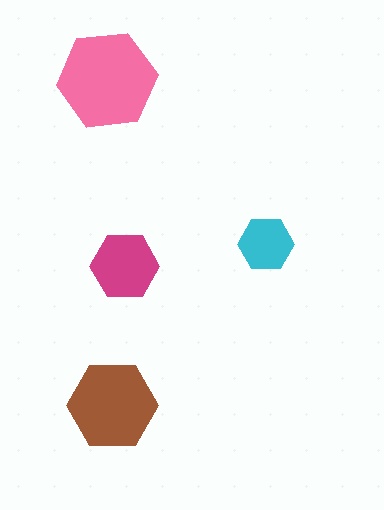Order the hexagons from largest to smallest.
the pink one, the brown one, the magenta one, the cyan one.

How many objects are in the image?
There are 4 objects in the image.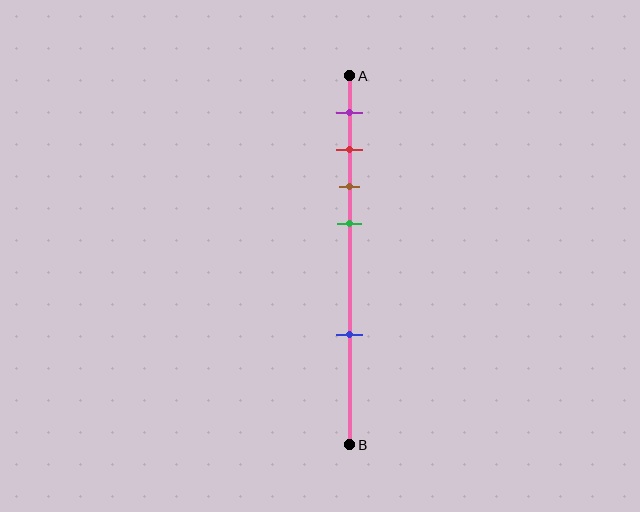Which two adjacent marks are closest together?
The red and brown marks are the closest adjacent pair.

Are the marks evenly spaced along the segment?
No, the marks are not evenly spaced.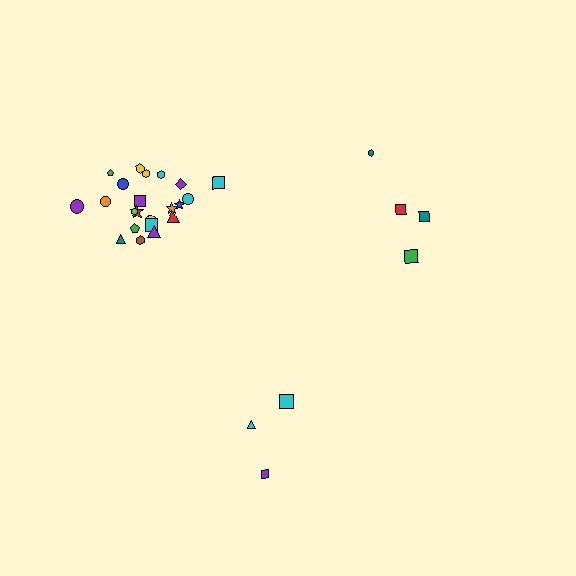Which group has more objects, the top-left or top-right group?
The top-left group.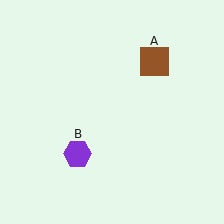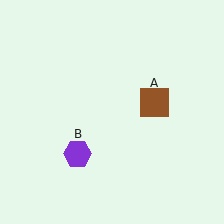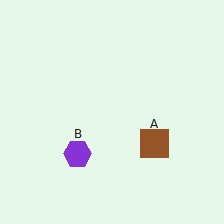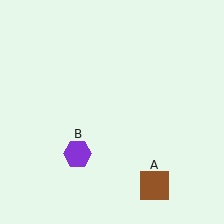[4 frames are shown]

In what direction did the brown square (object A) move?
The brown square (object A) moved down.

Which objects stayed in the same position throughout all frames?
Purple hexagon (object B) remained stationary.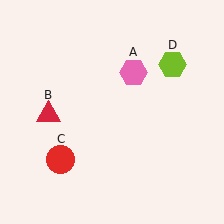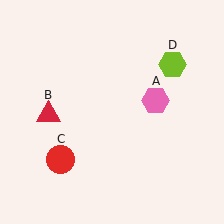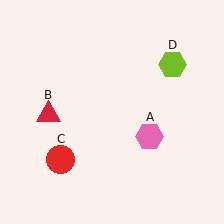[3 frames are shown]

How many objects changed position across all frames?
1 object changed position: pink hexagon (object A).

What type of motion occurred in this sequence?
The pink hexagon (object A) rotated clockwise around the center of the scene.